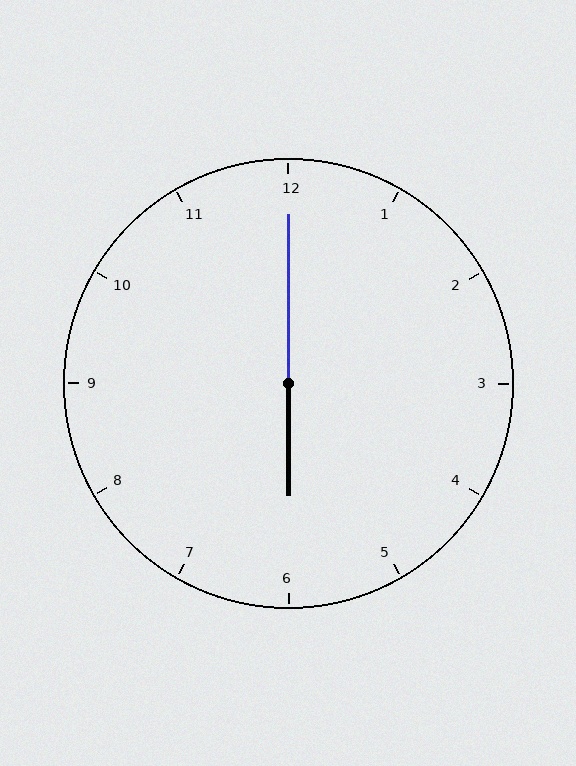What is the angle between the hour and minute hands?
Approximately 180 degrees.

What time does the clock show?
6:00.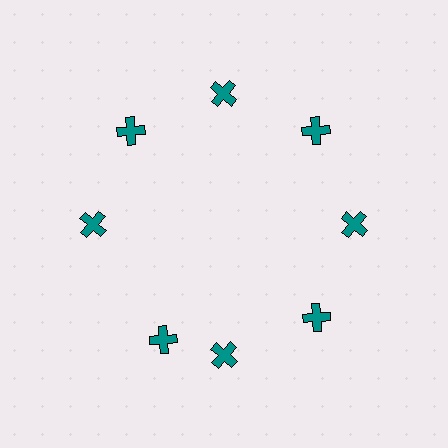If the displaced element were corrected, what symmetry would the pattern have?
It would have 8-fold rotational symmetry — the pattern would map onto itself every 45 degrees.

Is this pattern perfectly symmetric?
No. The 8 teal crosses are arranged in a ring, but one element near the 8 o'clock position is rotated out of alignment along the ring, breaking the 8-fold rotational symmetry.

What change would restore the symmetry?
The symmetry would be restored by rotating it back into even spacing with its neighbors so that all 8 crosses sit at equal angles and equal distance from the center.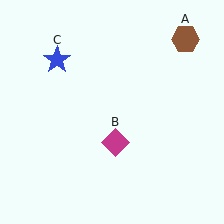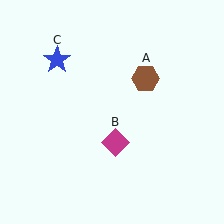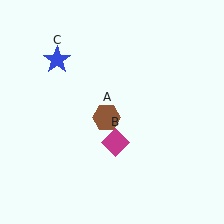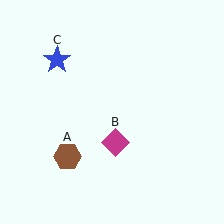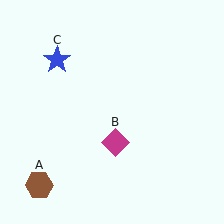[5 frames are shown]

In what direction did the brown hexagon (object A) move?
The brown hexagon (object A) moved down and to the left.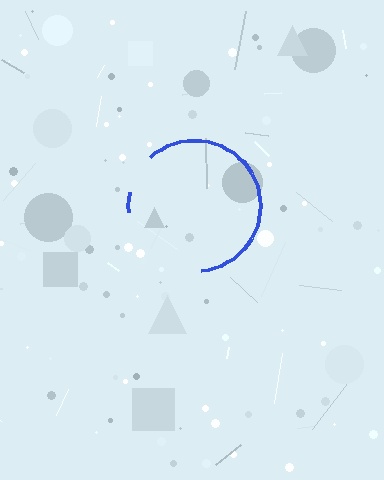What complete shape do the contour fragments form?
The contour fragments form a circle.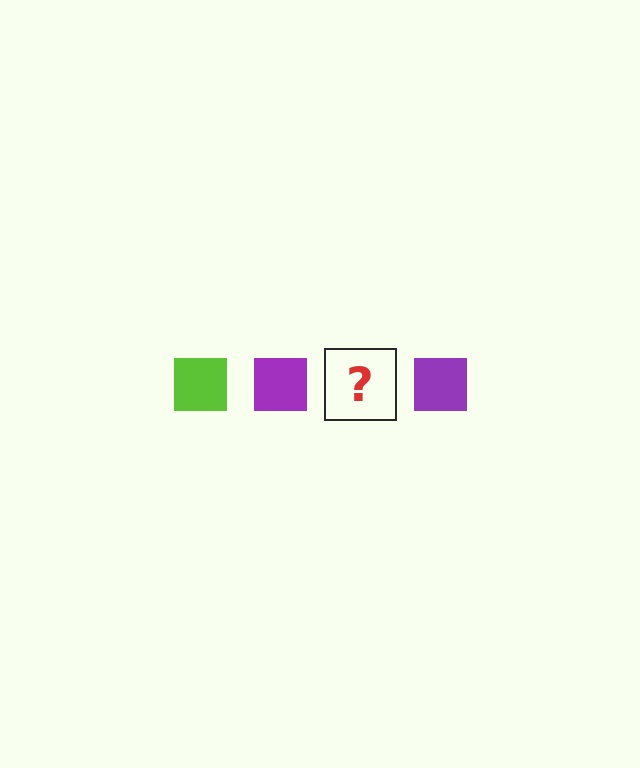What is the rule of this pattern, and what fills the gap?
The rule is that the pattern cycles through lime, purple squares. The gap should be filled with a lime square.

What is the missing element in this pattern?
The missing element is a lime square.